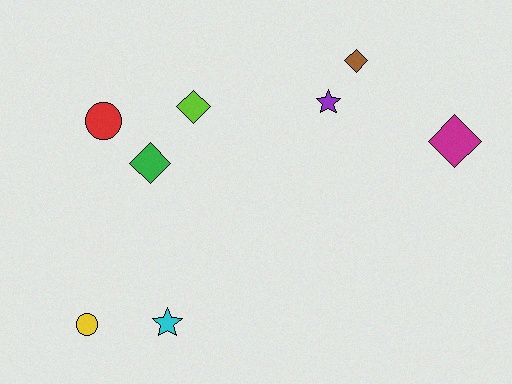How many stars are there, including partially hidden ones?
There are 2 stars.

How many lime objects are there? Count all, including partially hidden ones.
There is 1 lime object.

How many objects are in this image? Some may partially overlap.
There are 8 objects.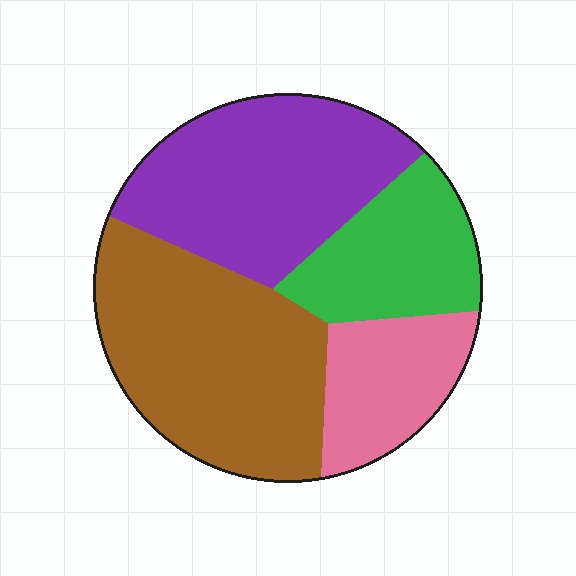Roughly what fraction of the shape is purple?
Purple covers roughly 30% of the shape.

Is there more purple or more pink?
Purple.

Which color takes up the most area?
Brown, at roughly 35%.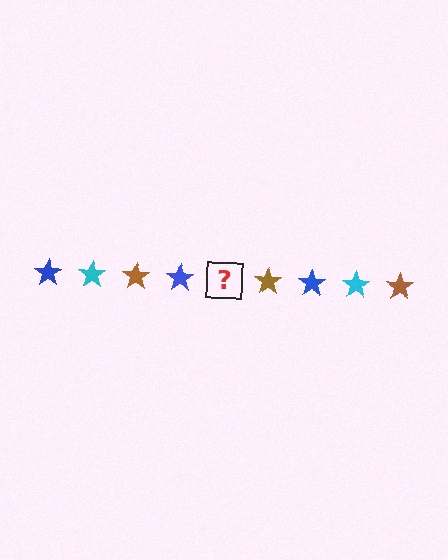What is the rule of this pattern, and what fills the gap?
The rule is that the pattern cycles through blue, cyan, brown stars. The gap should be filled with a cyan star.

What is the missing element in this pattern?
The missing element is a cyan star.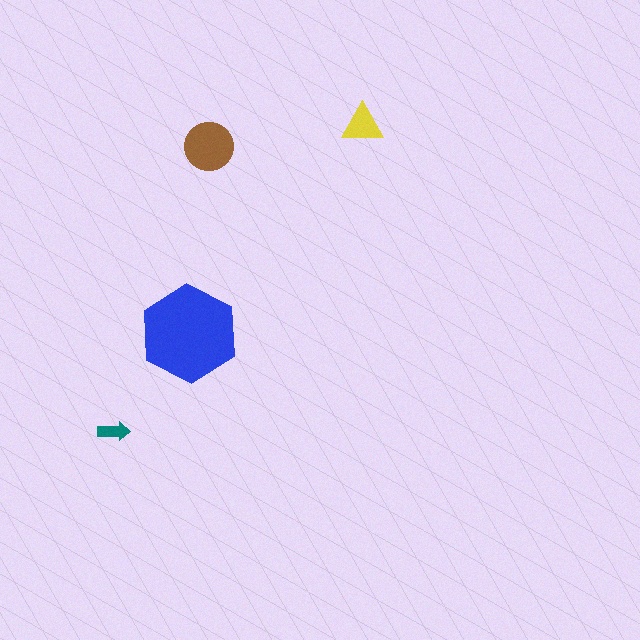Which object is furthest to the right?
The yellow triangle is rightmost.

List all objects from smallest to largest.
The teal arrow, the yellow triangle, the brown circle, the blue hexagon.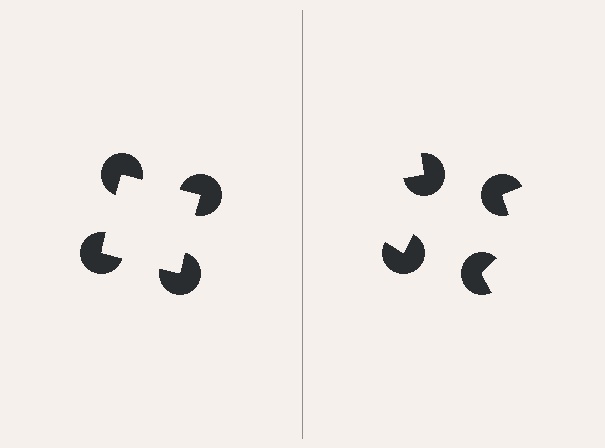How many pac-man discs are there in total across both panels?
8 — 4 on each side.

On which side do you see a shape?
An illusory square appears on the left side. On the right side the wedge cuts are rotated, so no coherent shape forms.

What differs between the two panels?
The pac-man discs are positioned identically on both sides; only the wedge orientations differ. On the left they align to a square; on the right they are misaligned.